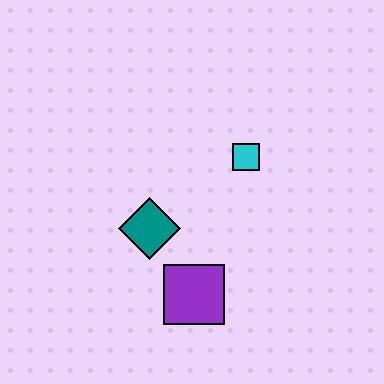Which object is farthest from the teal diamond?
The cyan square is farthest from the teal diamond.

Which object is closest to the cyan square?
The teal diamond is closest to the cyan square.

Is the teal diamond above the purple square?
Yes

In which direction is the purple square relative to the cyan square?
The purple square is below the cyan square.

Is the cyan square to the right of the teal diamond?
Yes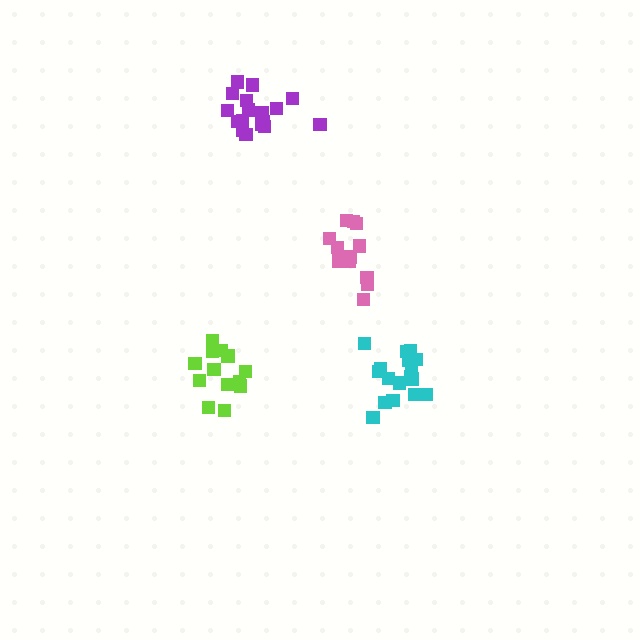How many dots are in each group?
Group 1: 17 dots, Group 2: 17 dots, Group 3: 13 dots, Group 4: 13 dots (60 total).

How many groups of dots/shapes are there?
There are 4 groups.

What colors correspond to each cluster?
The clusters are colored: cyan, purple, lime, pink.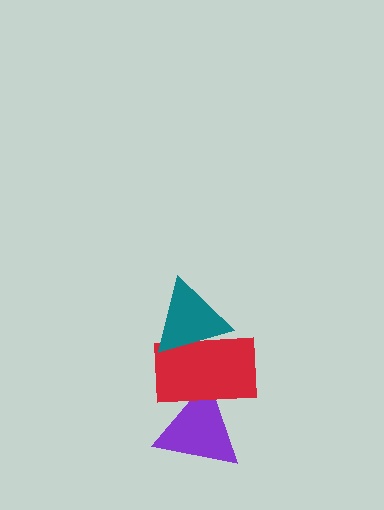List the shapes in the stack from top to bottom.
From top to bottom: the teal triangle, the red rectangle, the purple triangle.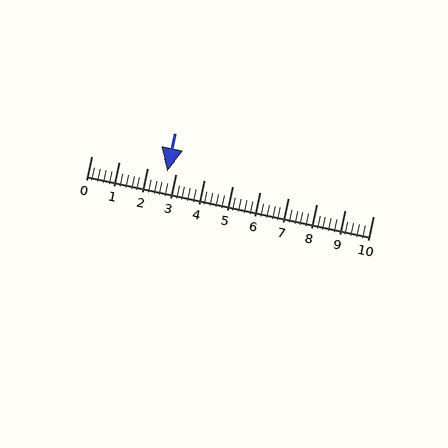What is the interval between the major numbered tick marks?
The major tick marks are spaced 1 units apart.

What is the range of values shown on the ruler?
The ruler shows values from 0 to 10.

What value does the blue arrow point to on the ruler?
The blue arrow points to approximately 2.7.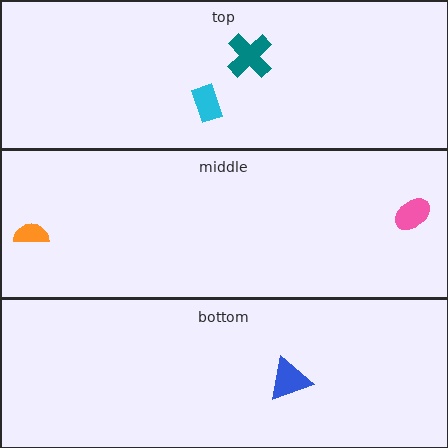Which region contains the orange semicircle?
The middle region.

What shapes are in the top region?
The teal cross, the cyan rectangle.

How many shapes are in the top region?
2.